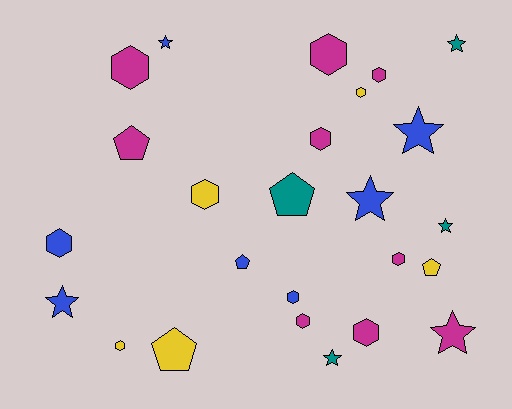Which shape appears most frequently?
Hexagon, with 12 objects.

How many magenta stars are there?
There is 1 magenta star.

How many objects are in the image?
There are 25 objects.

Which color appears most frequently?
Magenta, with 9 objects.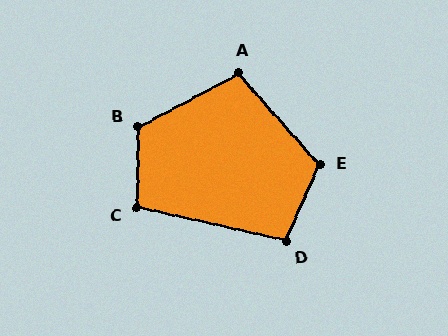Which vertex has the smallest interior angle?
D, at approximately 101 degrees.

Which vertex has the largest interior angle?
B, at approximately 118 degrees.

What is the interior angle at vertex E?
Approximately 114 degrees (obtuse).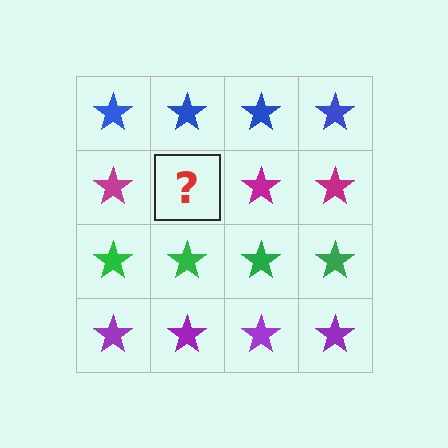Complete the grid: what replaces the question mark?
The question mark should be replaced with a magenta star.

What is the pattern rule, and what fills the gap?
The rule is that each row has a consistent color. The gap should be filled with a magenta star.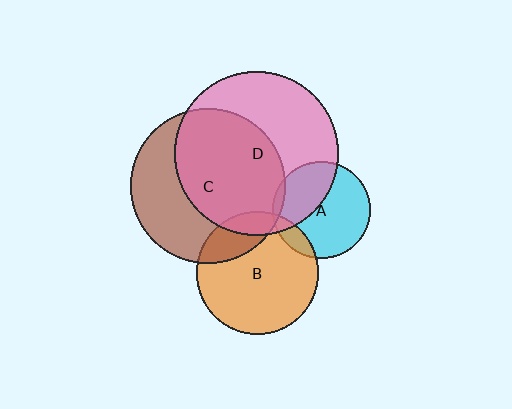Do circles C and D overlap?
Yes.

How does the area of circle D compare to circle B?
Approximately 1.8 times.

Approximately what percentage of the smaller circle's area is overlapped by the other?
Approximately 55%.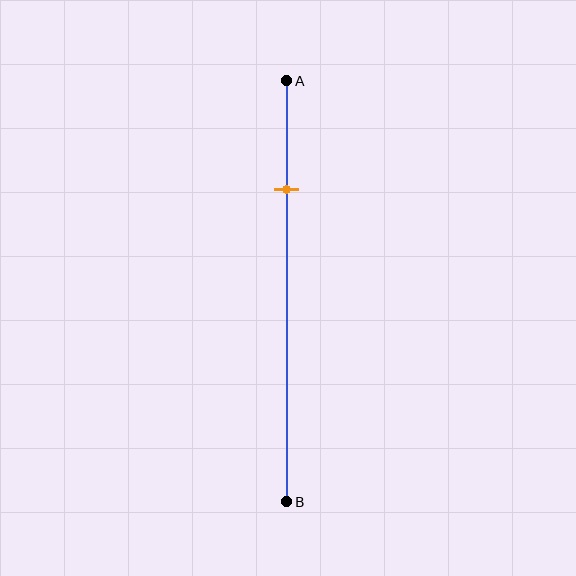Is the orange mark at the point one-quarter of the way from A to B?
Yes, the mark is approximately at the one-quarter point.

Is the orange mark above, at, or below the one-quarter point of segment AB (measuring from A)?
The orange mark is approximately at the one-quarter point of segment AB.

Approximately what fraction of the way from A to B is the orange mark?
The orange mark is approximately 25% of the way from A to B.